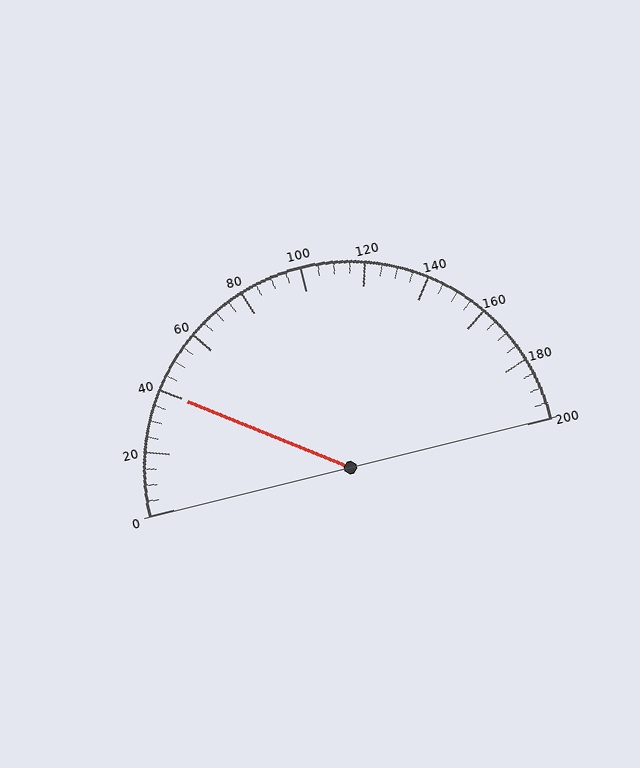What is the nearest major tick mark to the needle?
The nearest major tick mark is 40.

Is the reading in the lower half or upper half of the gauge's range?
The reading is in the lower half of the range (0 to 200).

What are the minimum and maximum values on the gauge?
The gauge ranges from 0 to 200.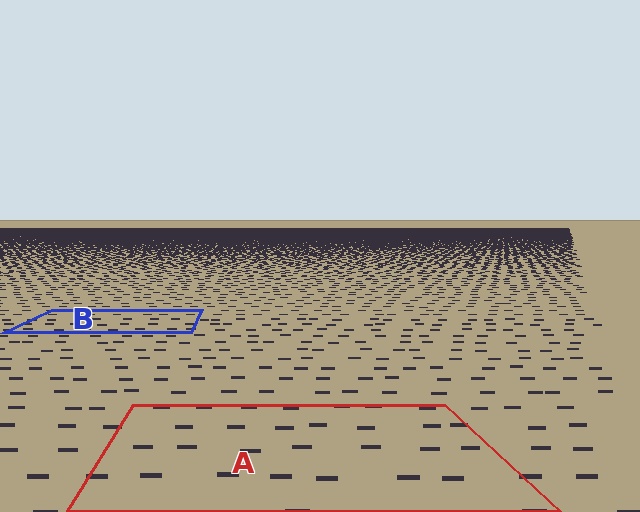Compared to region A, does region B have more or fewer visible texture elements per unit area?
Region B has more texture elements per unit area — they are packed more densely because it is farther away.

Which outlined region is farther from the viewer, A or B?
Region B is farther from the viewer — the texture elements inside it appear smaller and more densely packed.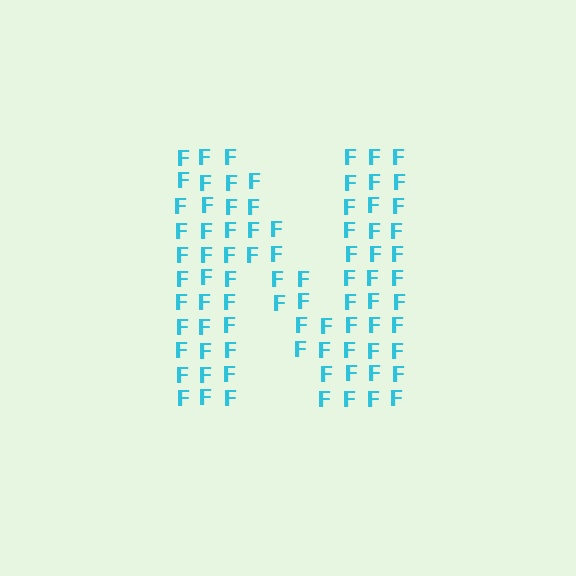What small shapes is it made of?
It is made of small letter F's.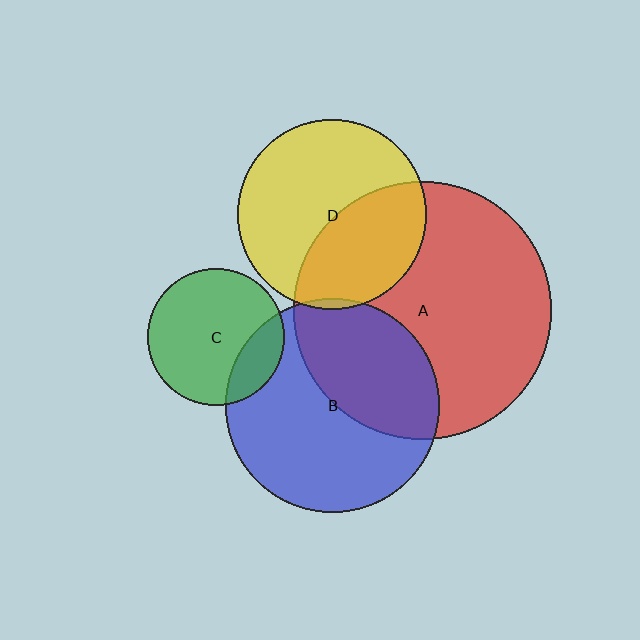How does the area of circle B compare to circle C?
Approximately 2.5 times.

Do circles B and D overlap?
Yes.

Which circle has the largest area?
Circle A (red).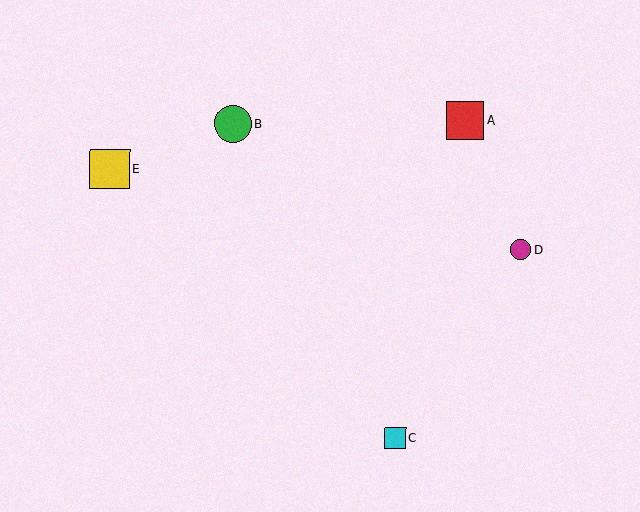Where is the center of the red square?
The center of the red square is at (465, 120).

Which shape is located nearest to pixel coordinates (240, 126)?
The green circle (labeled B) at (233, 124) is nearest to that location.